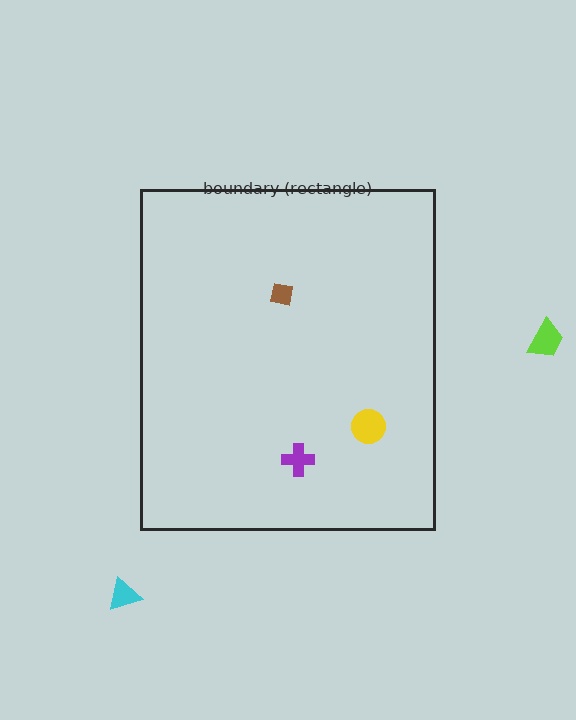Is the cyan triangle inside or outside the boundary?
Outside.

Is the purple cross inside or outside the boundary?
Inside.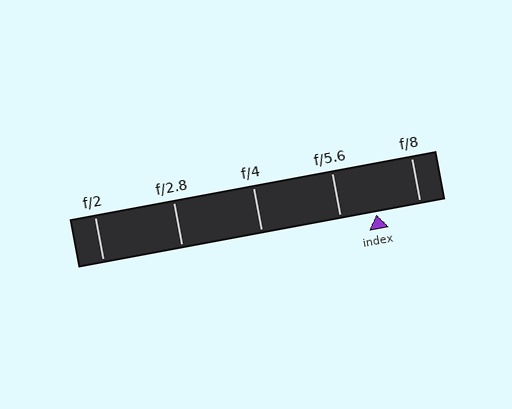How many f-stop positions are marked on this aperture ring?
There are 5 f-stop positions marked.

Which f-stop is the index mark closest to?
The index mark is closest to f/5.6.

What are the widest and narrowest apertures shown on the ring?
The widest aperture shown is f/2 and the narrowest is f/8.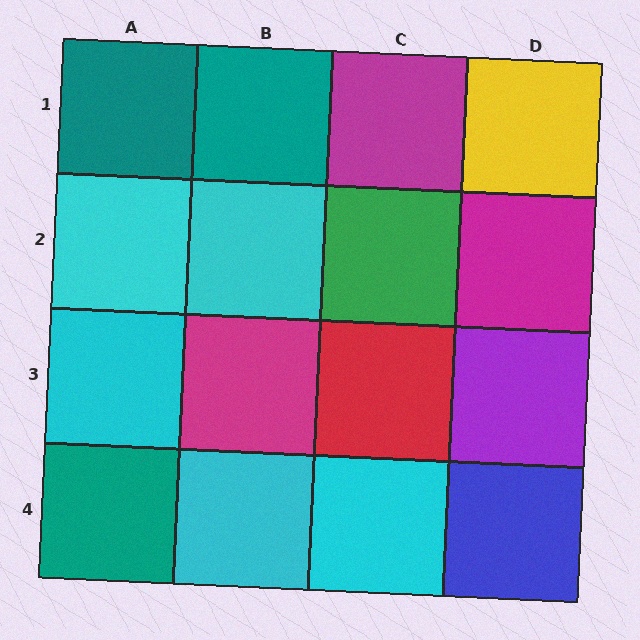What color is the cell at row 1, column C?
Magenta.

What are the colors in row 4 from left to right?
Teal, cyan, cyan, blue.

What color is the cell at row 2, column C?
Green.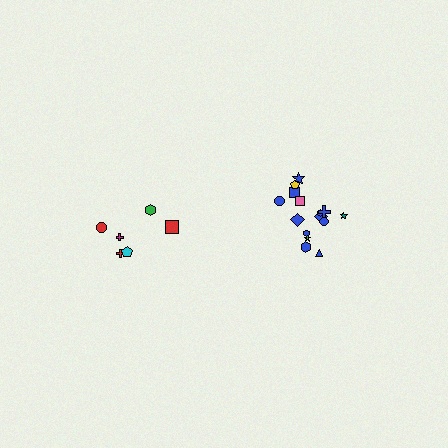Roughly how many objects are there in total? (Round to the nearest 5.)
Roughly 20 objects in total.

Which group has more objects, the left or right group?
The right group.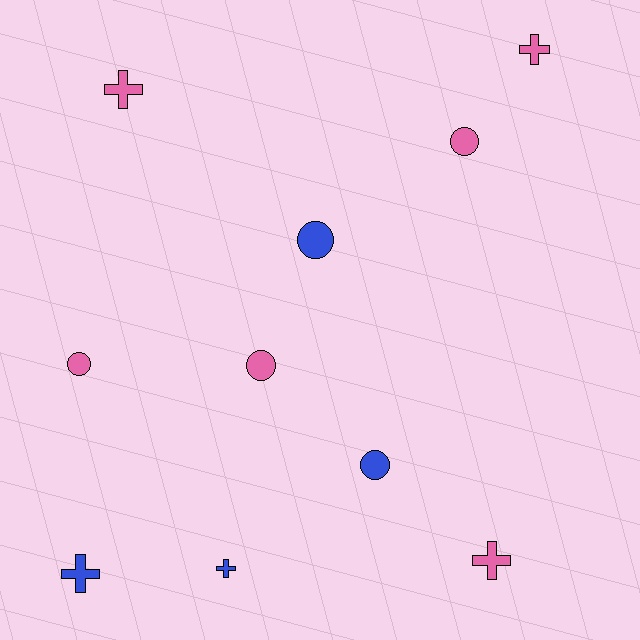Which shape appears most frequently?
Cross, with 5 objects.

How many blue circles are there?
There are 2 blue circles.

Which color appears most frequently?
Pink, with 6 objects.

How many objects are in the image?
There are 10 objects.